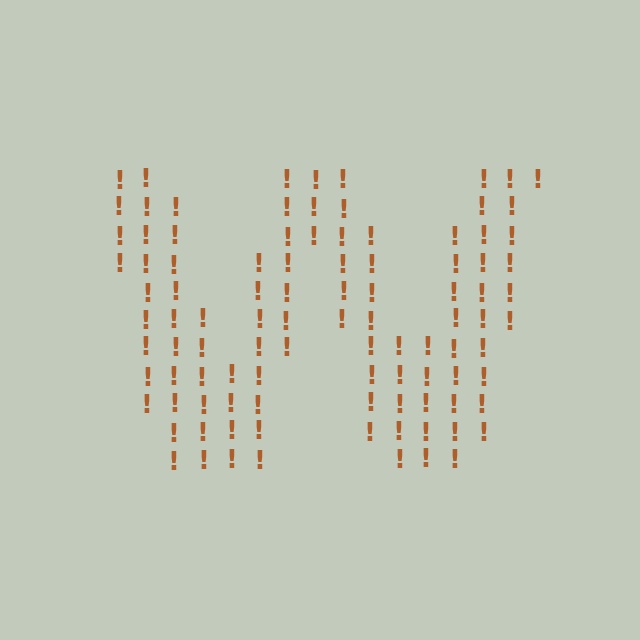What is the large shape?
The large shape is the letter W.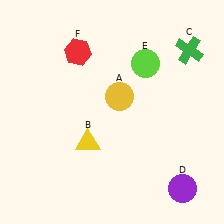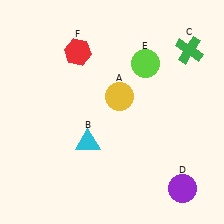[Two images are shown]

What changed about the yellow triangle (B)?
In Image 1, B is yellow. In Image 2, it changed to cyan.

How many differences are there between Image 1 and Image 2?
There is 1 difference between the two images.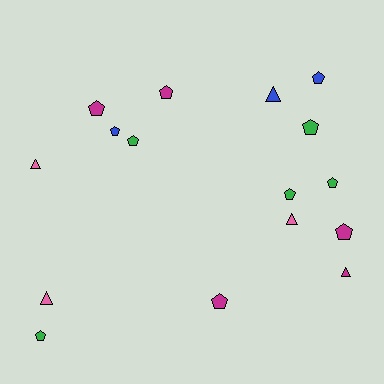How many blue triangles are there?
There is 1 blue triangle.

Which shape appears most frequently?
Pentagon, with 11 objects.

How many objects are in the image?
There are 16 objects.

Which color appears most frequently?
Magenta, with 5 objects.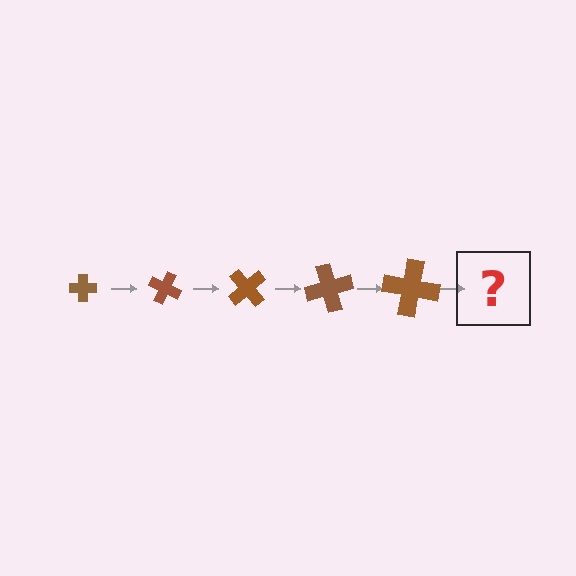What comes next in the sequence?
The next element should be a cross, larger than the previous one and rotated 125 degrees from the start.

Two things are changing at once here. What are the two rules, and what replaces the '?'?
The two rules are that the cross grows larger each step and it rotates 25 degrees each step. The '?' should be a cross, larger than the previous one and rotated 125 degrees from the start.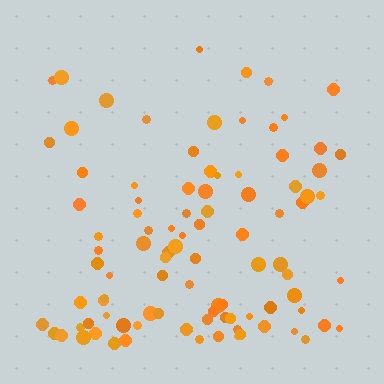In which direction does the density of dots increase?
From top to bottom, with the bottom side densest.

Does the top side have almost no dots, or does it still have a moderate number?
Still a moderate number, just noticeably fewer than the bottom.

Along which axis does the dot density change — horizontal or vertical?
Vertical.